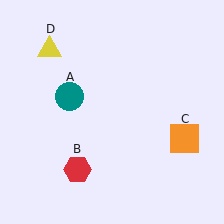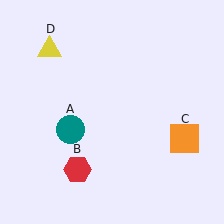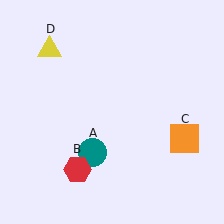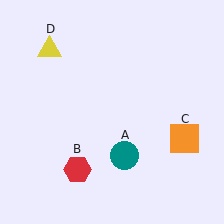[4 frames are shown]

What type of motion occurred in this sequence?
The teal circle (object A) rotated counterclockwise around the center of the scene.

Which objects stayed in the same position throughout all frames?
Red hexagon (object B) and orange square (object C) and yellow triangle (object D) remained stationary.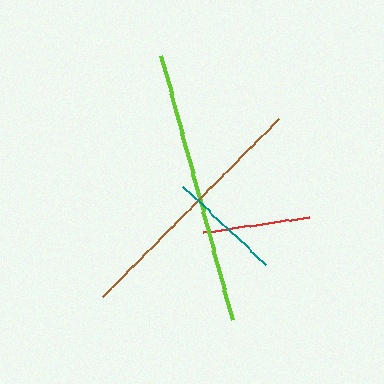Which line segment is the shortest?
The red line is the shortest at approximately 107 pixels.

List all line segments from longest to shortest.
From longest to shortest: lime, brown, teal, red.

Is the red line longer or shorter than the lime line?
The lime line is longer than the red line.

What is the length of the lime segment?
The lime segment is approximately 274 pixels long.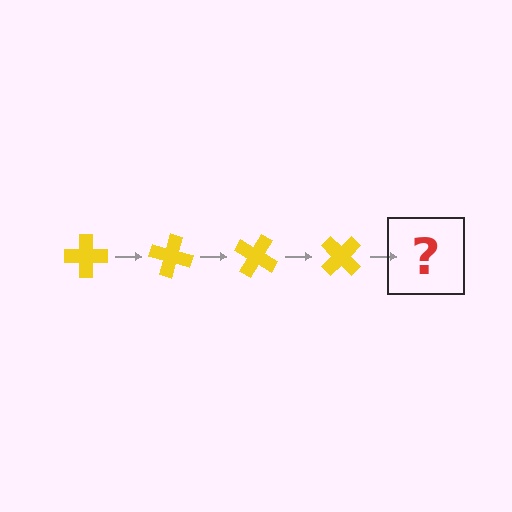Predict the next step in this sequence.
The next step is a yellow cross rotated 60 degrees.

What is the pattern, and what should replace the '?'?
The pattern is that the cross rotates 15 degrees each step. The '?' should be a yellow cross rotated 60 degrees.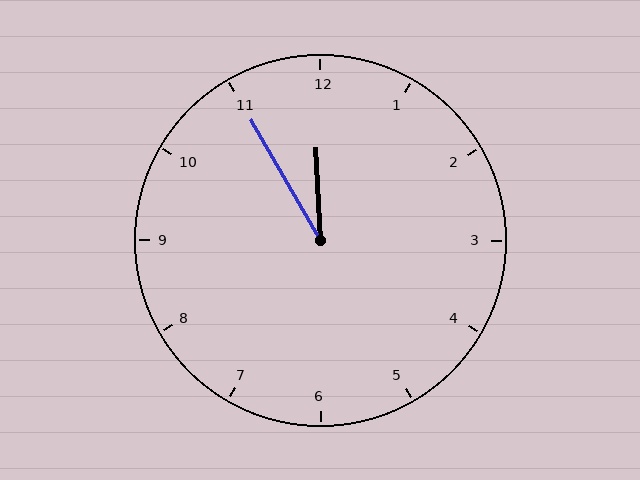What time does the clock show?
11:55.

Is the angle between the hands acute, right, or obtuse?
It is acute.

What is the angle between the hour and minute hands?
Approximately 28 degrees.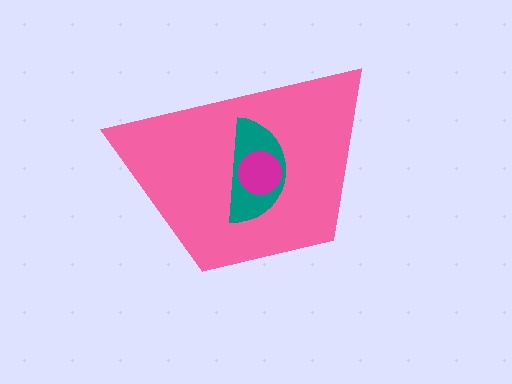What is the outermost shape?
The pink trapezoid.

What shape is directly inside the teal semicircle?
The magenta circle.